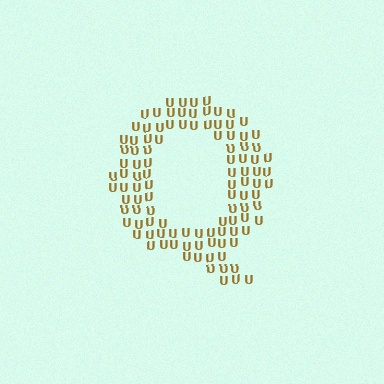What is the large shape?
The large shape is the letter Q.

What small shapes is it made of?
It is made of small letter U's.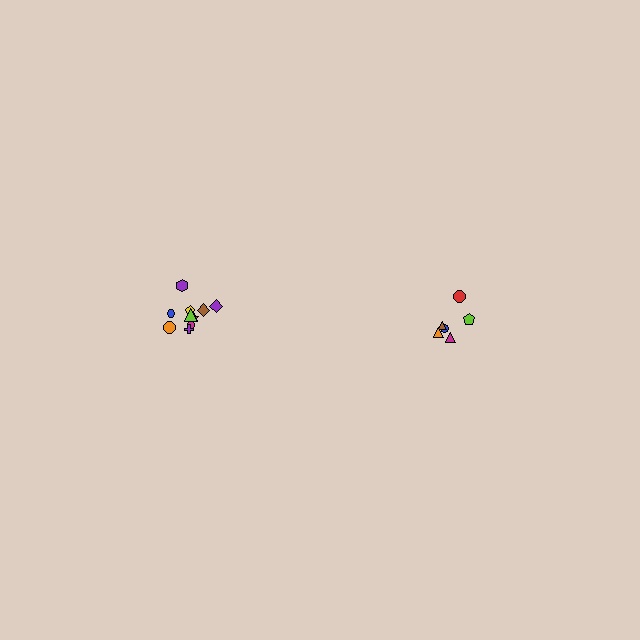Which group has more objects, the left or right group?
The left group.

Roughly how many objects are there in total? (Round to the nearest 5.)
Roughly 15 objects in total.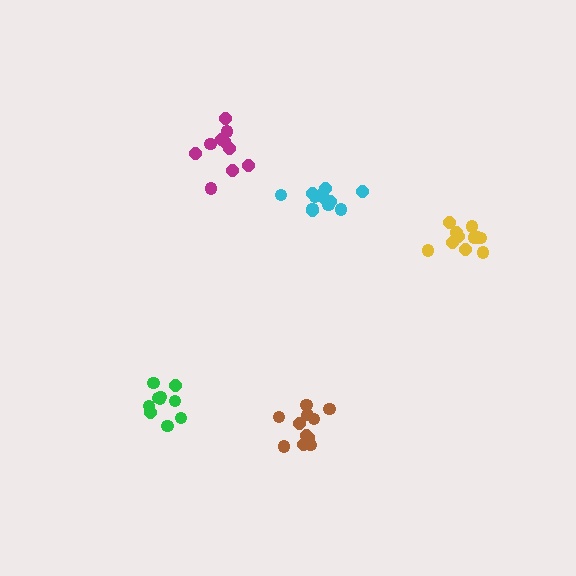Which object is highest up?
The magenta cluster is topmost.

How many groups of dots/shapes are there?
There are 5 groups.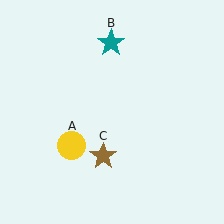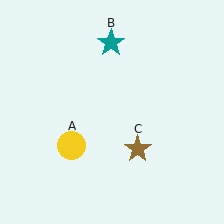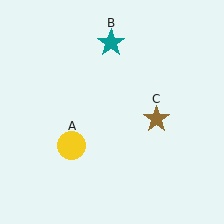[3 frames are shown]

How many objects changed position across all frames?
1 object changed position: brown star (object C).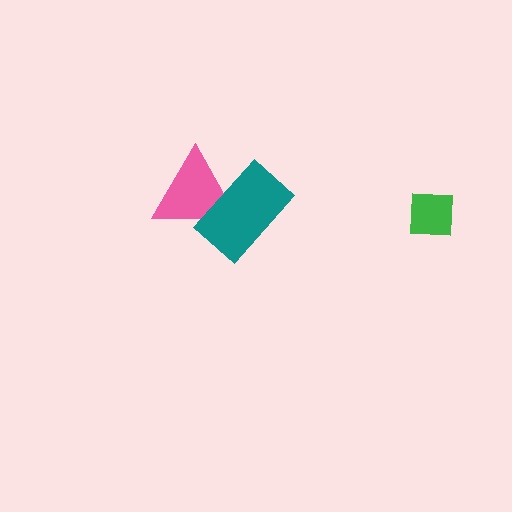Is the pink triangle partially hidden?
Yes, it is partially covered by another shape.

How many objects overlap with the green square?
0 objects overlap with the green square.